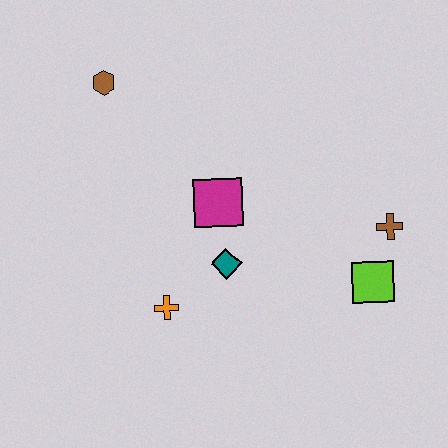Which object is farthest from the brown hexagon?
The lime square is farthest from the brown hexagon.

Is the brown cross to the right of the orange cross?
Yes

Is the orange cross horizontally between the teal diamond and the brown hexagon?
Yes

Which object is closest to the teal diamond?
The magenta square is closest to the teal diamond.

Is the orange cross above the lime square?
No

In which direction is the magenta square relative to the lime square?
The magenta square is to the left of the lime square.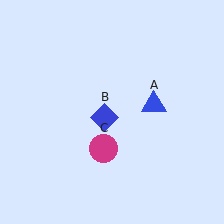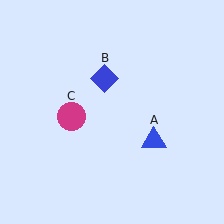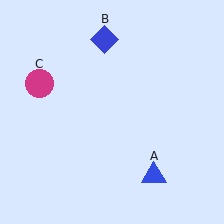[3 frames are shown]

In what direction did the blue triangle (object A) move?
The blue triangle (object A) moved down.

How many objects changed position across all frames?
3 objects changed position: blue triangle (object A), blue diamond (object B), magenta circle (object C).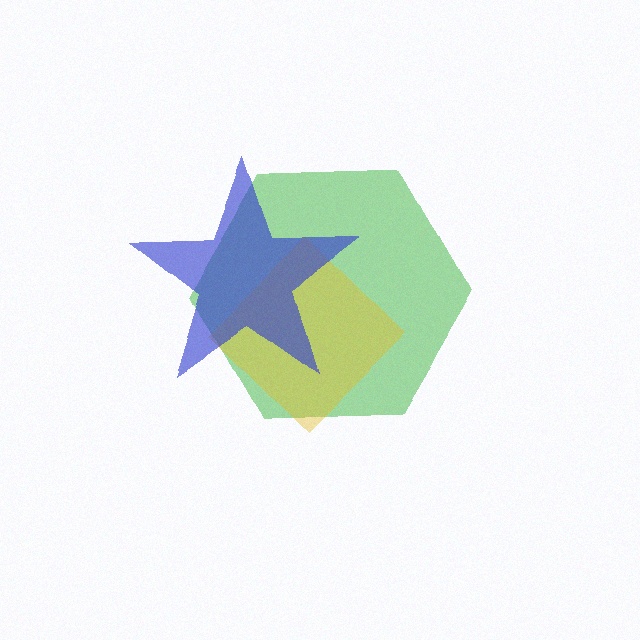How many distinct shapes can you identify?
There are 3 distinct shapes: a green hexagon, a yellow diamond, a blue star.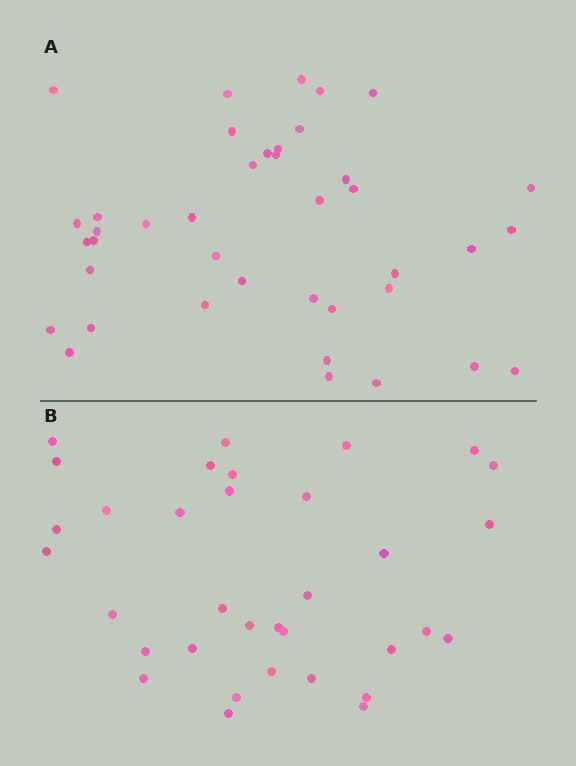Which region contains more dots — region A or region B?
Region A (the top region) has more dots.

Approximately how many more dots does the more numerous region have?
Region A has about 6 more dots than region B.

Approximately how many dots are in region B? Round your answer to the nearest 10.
About 30 dots. (The exact count is 34, which rounds to 30.)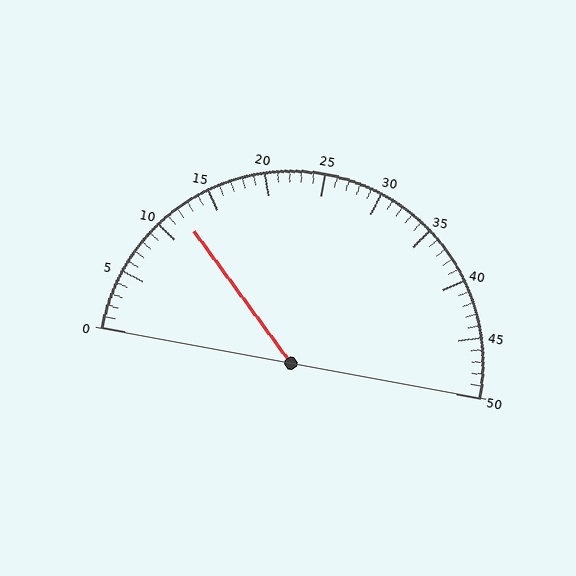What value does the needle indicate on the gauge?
The needle indicates approximately 12.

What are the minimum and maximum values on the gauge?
The gauge ranges from 0 to 50.